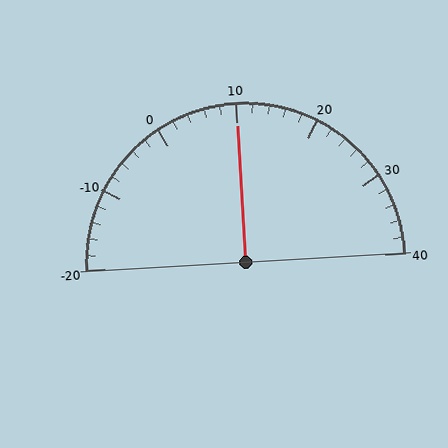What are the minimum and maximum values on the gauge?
The gauge ranges from -20 to 40.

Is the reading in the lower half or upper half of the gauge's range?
The reading is in the upper half of the range (-20 to 40).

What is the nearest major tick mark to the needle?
The nearest major tick mark is 10.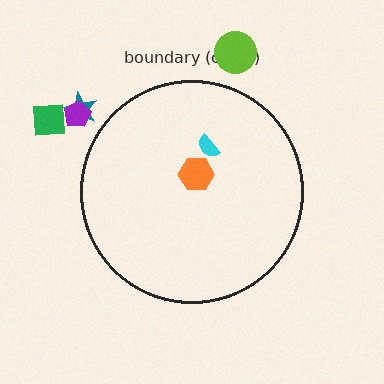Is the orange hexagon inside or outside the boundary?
Inside.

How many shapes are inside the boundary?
2 inside, 4 outside.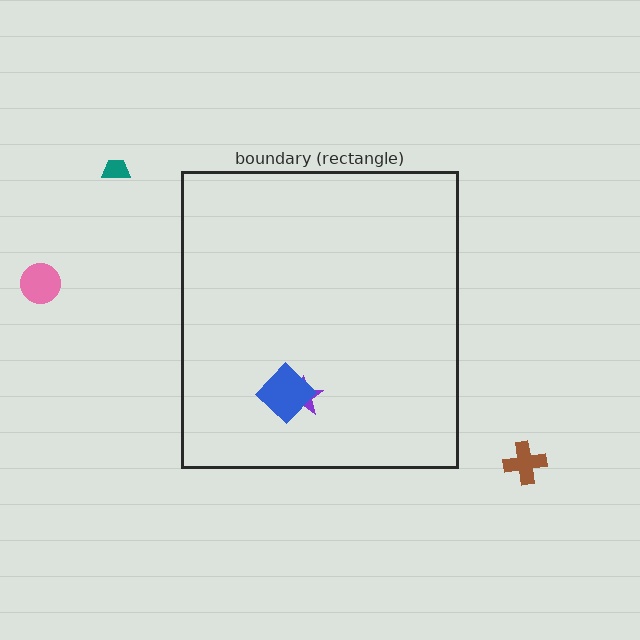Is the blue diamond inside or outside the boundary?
Inside.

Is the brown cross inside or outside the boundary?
Outside.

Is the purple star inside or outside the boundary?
Inside.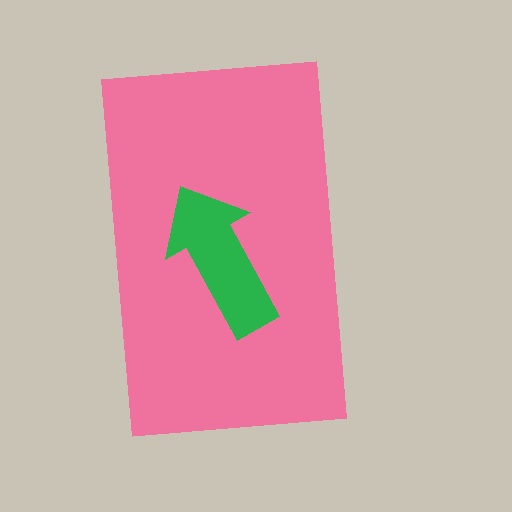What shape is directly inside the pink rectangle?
The green arrow.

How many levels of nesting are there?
2.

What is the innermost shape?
The green arrow.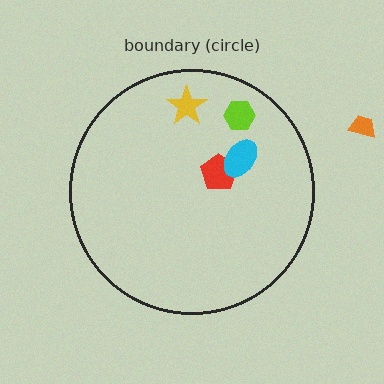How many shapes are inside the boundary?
4 inside, 1 outside.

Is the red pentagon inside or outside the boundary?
Inside.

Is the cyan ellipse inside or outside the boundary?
Inside.